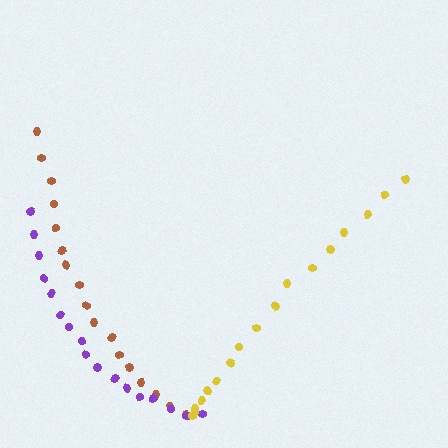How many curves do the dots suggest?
There are 3 distinct paths.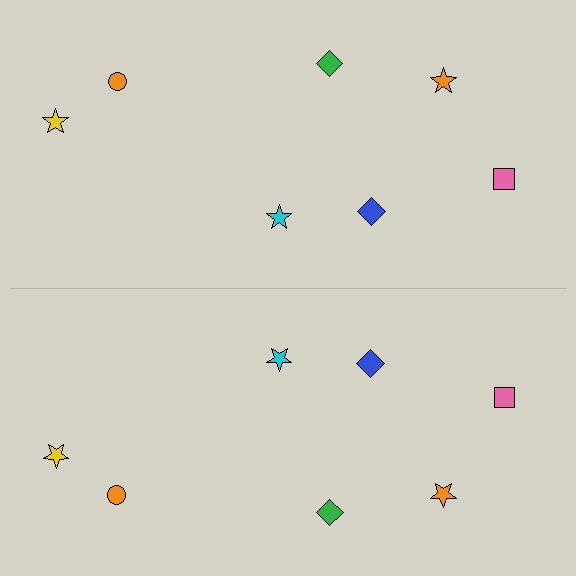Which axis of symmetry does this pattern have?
The pattern has a horizontal axis of symmetry running through the center of the image.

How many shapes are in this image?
There are 14 shapes in this image.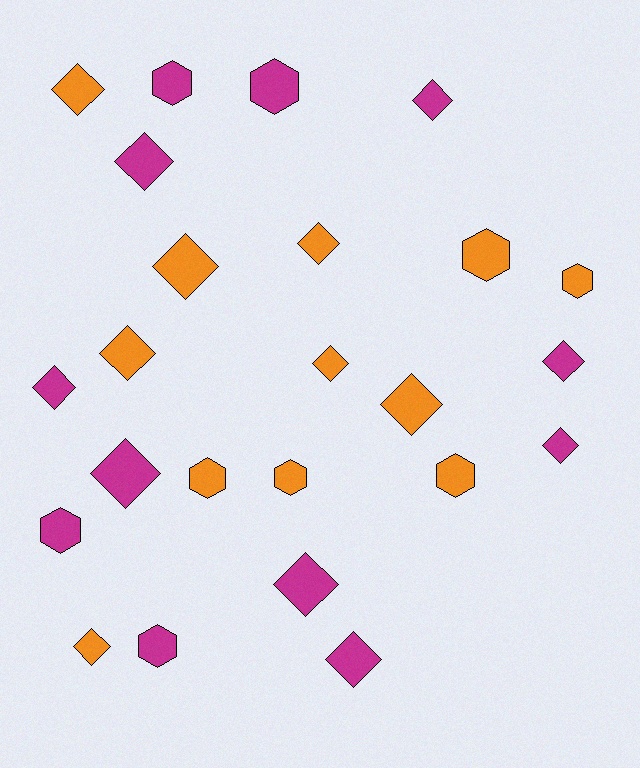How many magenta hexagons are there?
There are 4 magenta hexagons.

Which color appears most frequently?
Magenta, with 12 objects.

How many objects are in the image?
There are 24 objects.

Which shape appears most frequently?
Diamond, with 15 objects.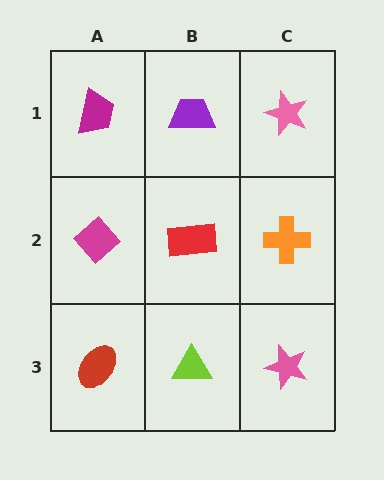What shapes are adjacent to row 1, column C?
An orange cross (row 2, column C), a purple trapezoid (row 1, column B).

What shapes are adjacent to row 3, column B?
A red rectangle (row 2, column B), a red ellipse (row 3, column A), a pink star (row 3, column C).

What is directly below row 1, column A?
A magenta diamond.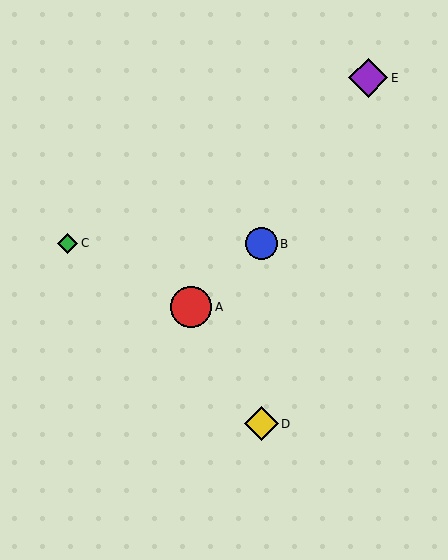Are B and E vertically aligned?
No, B is at x≈261 and E is at x≈368.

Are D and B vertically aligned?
Yes, both are at x≈261.